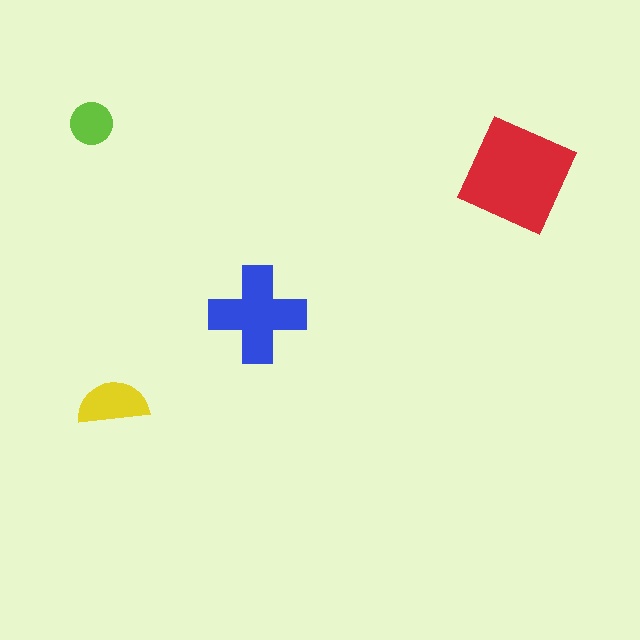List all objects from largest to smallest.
The red diamond, the blue cross, the yellow semicircle, the lime circle.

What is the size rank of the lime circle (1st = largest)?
4th.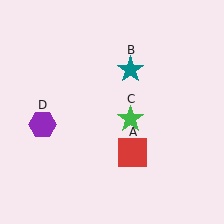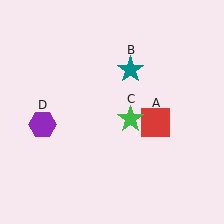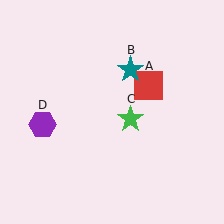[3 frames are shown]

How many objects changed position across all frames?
1 object changed position: red square (object A).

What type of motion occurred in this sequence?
The red square (object A) rotated counterclockwise around the center of the scene.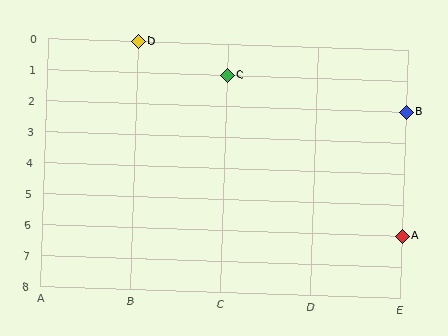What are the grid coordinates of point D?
Point D is at grid coordinates (B, 0).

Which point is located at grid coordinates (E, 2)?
Point B is at (E, 2).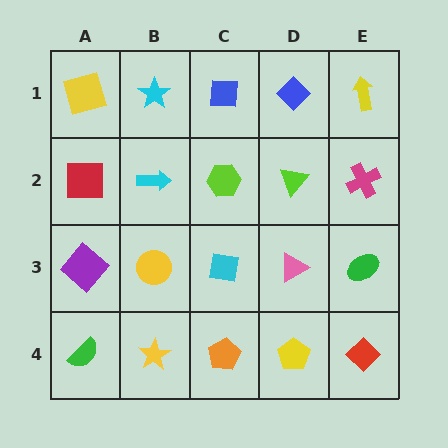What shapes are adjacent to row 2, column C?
A blue square (row 1, column C), a cyan square (row 3, column C), a cyan arrow (row 2, column B), a lime triangle (row 2, column D).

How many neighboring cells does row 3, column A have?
3.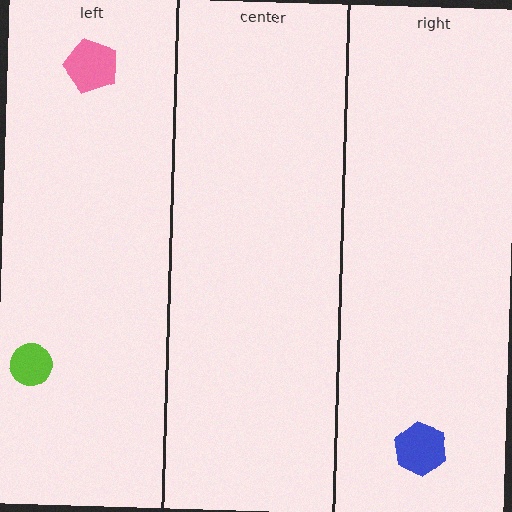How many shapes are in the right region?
1.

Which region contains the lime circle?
The left region.